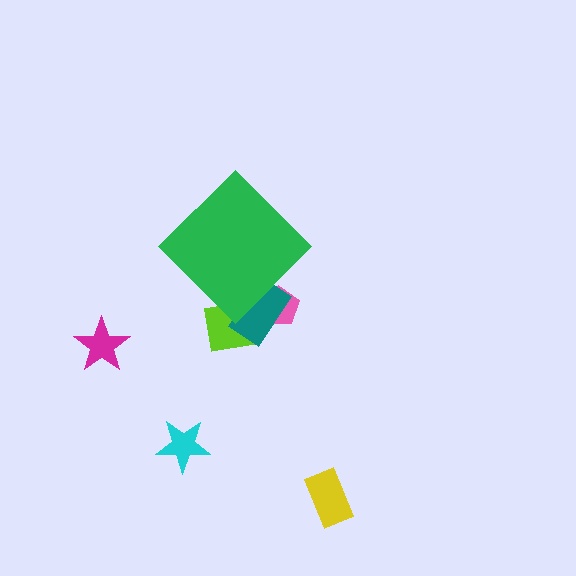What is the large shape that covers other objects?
A green diamond.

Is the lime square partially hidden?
Yes, the lime square is partially hidden behind the green diamond.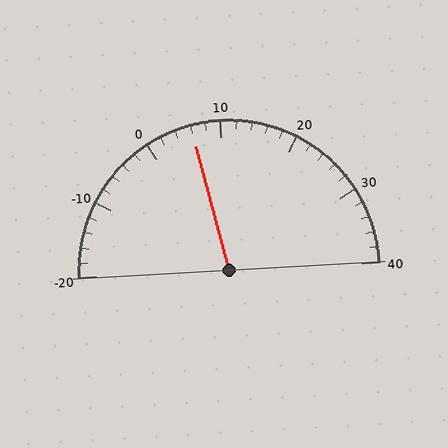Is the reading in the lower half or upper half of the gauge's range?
The reading is in the lower half of the range (-20 to 40).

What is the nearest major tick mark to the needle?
The nearest major tick mark is 10.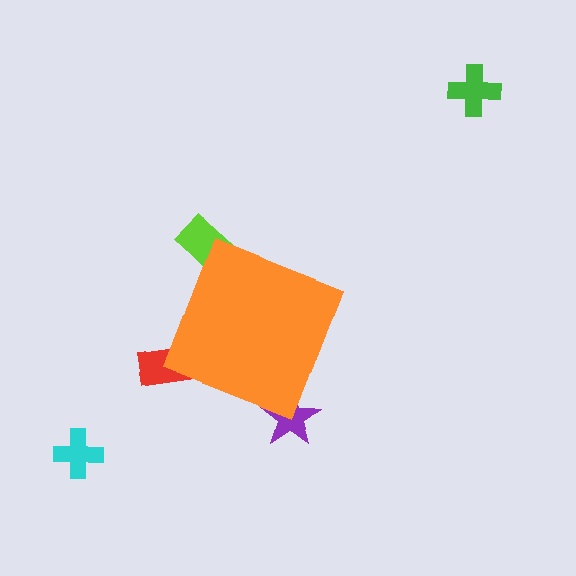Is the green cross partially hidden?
No, the green cross is fully visible.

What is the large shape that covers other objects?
An orange diamond.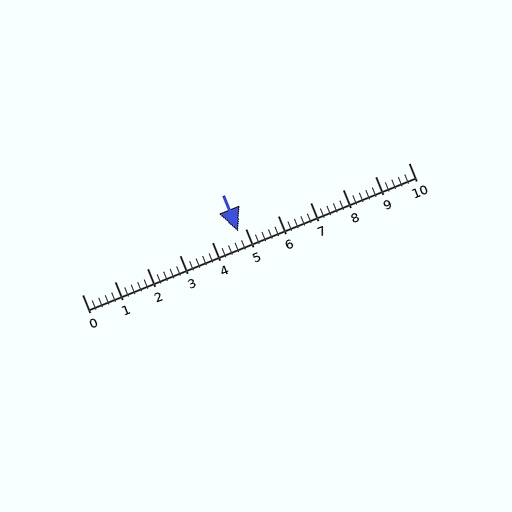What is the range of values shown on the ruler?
The ruler shows values from 0 to 10.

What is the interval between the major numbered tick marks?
The major tick marks are spaced 1 units apart.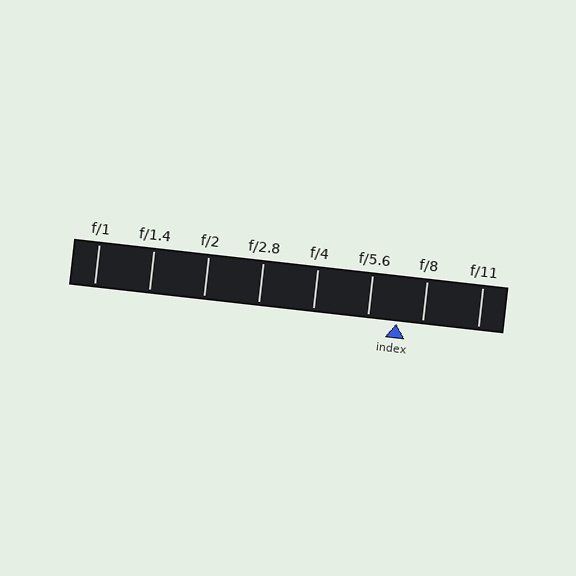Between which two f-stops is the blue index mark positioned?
The index mark is between f/5.6 and f/8.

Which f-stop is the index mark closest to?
The index mark is closest to f/8.